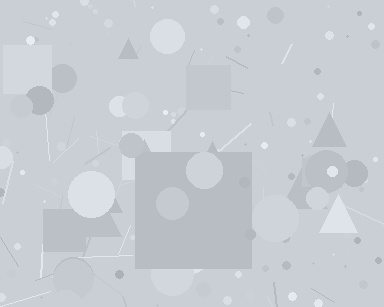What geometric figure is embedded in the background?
A square is embedded in the background.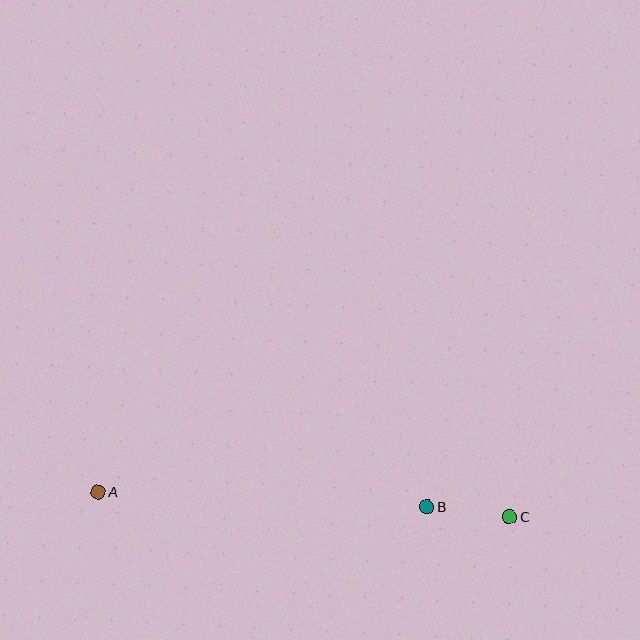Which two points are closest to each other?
Points B and C are closest to each other.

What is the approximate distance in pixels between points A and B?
The distance between A and B is approximately 329 pixels.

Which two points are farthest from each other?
Points A and C are farthest from each other.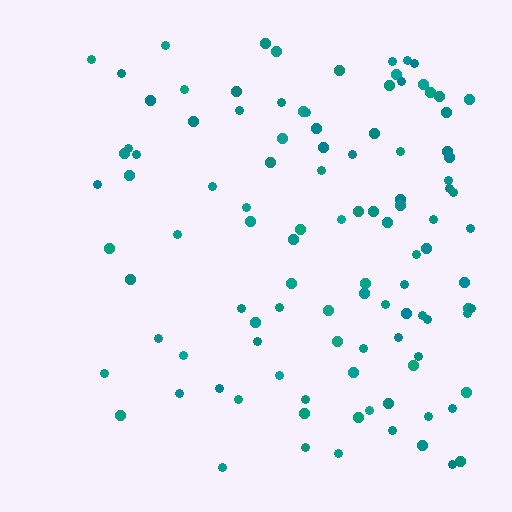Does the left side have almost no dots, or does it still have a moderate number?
Still a moderate number, just noticeably fewer than the right.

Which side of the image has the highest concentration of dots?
The right.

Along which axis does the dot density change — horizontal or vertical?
Horizontal.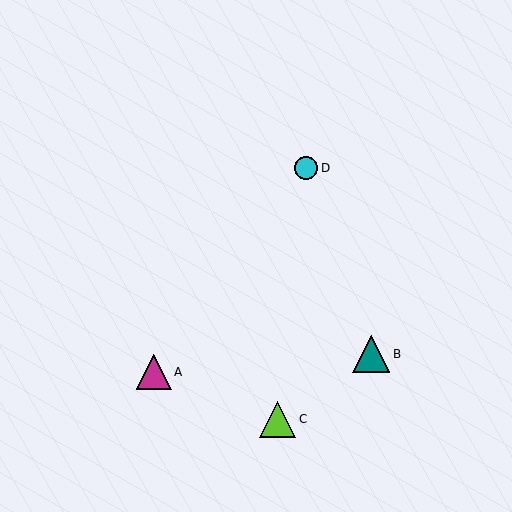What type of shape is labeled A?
Shape A is a magenta triangle.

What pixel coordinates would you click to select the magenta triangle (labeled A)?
Click at (154, 372) to select the magenta triangle A.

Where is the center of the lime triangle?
The center of the lime triangle is at (277, 419).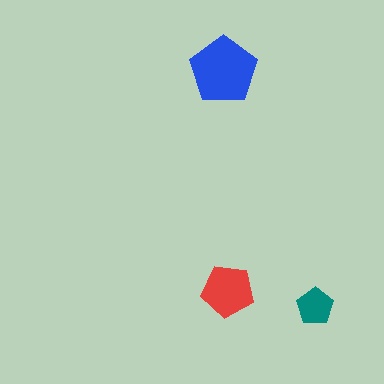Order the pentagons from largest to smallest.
the blue one, the red one, the teal one.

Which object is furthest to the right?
The teal pentagon is rightmost.